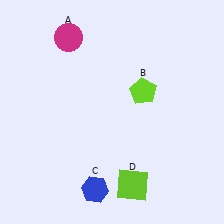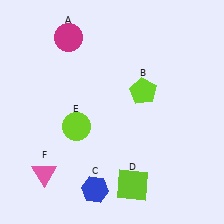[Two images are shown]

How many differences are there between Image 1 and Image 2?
There are 2 differences between the two images.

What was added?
A lime circle (E), a pink triangle (F) were added in Image 2.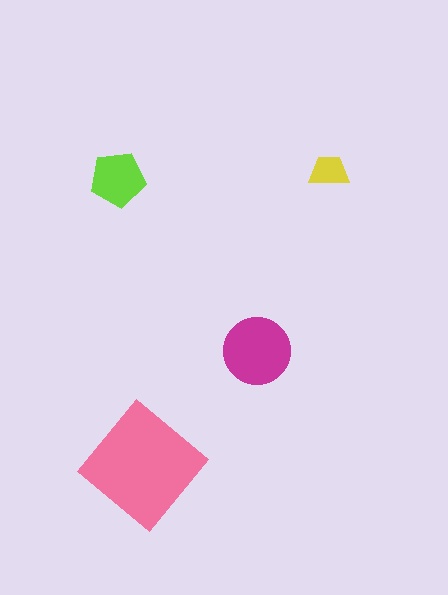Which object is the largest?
The pink diamond.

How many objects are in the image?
There are 4 objects in the image.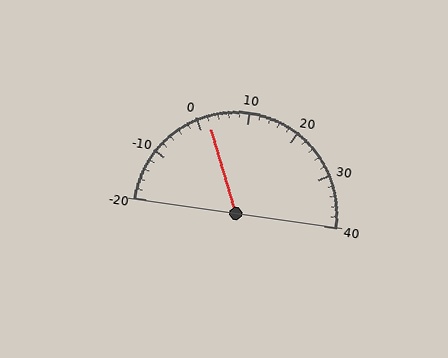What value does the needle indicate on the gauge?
The needle indicates approximately 2.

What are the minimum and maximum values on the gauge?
The gauge ranges from -20 to 40.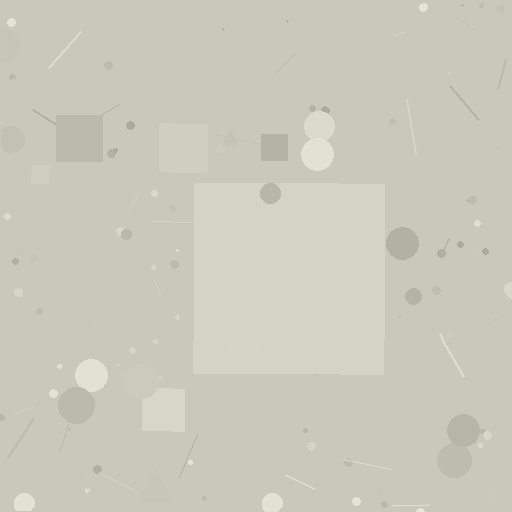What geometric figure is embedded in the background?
A square is embedded in the background.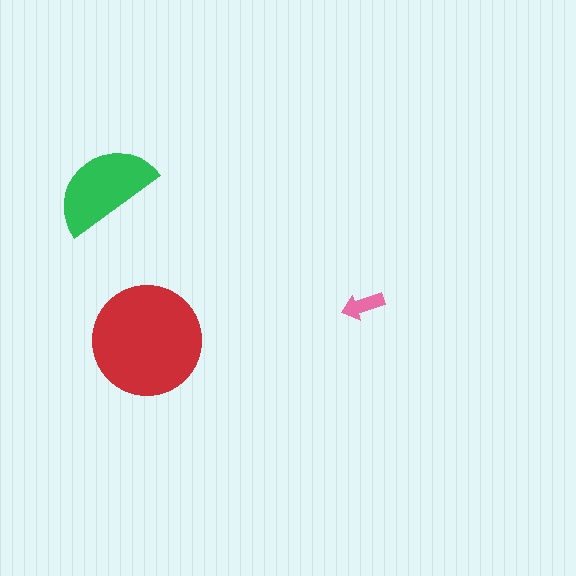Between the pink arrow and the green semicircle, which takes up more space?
The green semicircle.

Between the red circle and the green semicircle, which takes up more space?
The red circle.